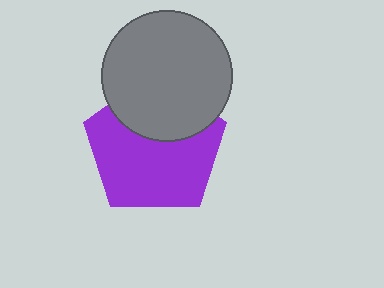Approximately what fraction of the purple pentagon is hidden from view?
Roughly 34% of the purple pentagon is hidden behind the gray circle.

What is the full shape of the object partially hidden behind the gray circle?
The partially hidden object is a purple pentagon.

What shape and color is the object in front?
The object in front is a gray circle.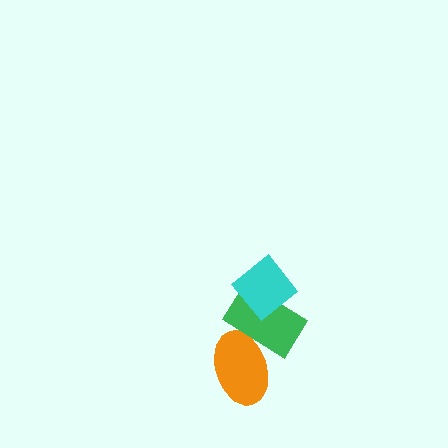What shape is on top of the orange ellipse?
The green rectangle is on top of the orange ellipse.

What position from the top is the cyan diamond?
The cyan diamond is 1st from the top.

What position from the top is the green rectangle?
The green rectangle is 2nd from the top.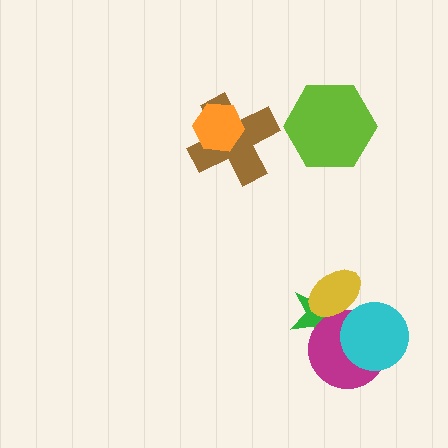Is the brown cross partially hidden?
Yes, it is partially covered by another shape.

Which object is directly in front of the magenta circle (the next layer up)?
The yellow ellipse is directly in front of the magenta circle.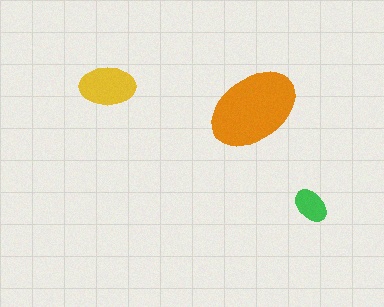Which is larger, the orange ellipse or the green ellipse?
The orange one.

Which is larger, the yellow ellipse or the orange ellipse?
The orange one.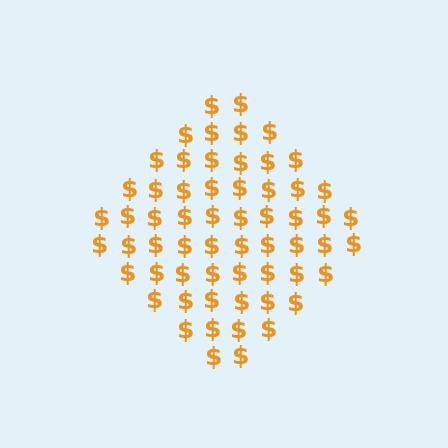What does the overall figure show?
The overall figure shows a diamond.